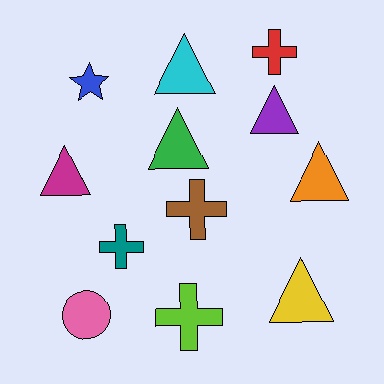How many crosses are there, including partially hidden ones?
There are 4 crosses.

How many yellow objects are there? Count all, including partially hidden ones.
There is 1 yellow object.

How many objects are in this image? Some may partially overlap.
There are 12 objects.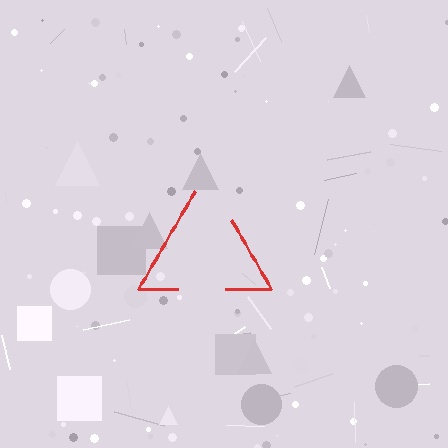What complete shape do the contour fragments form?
The contour fragments form a triangle.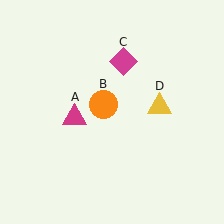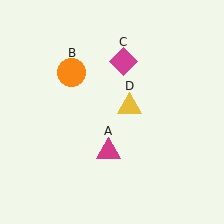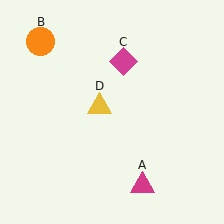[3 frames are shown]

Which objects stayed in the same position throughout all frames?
Magenta diamond (object C) remained stationary.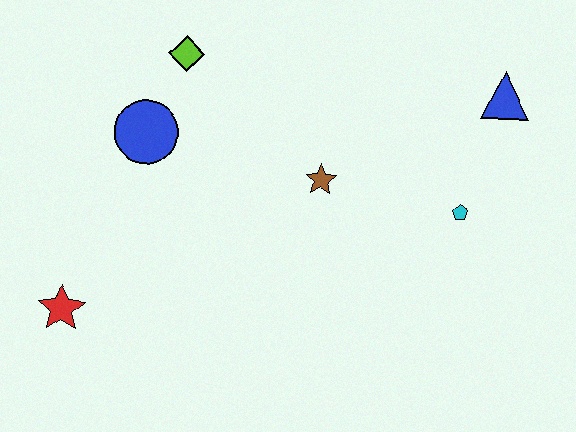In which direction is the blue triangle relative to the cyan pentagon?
The blue triangle is above the cyan pentagon.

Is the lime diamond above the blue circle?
Yes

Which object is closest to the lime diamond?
The blue circle is closest to the lime diamond.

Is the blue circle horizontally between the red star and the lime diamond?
Yes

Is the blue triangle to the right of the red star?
Yes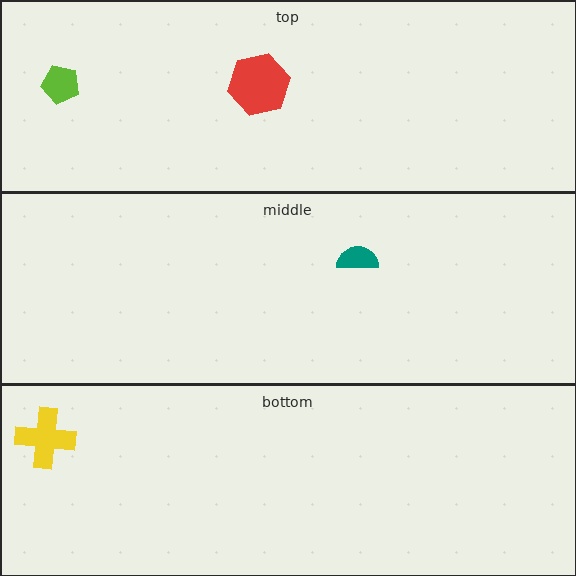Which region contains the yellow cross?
The bottom region.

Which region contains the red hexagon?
The top region.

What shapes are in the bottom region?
The yellow cross.